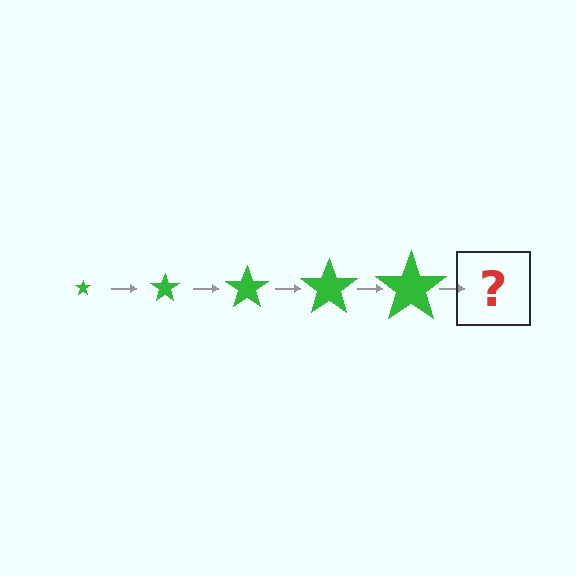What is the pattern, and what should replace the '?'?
The pattern is that the star gets progressively larger each step. The '?' should be a green star, larger than the previous one.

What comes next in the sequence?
The next element should be a green star, larger than the previous one.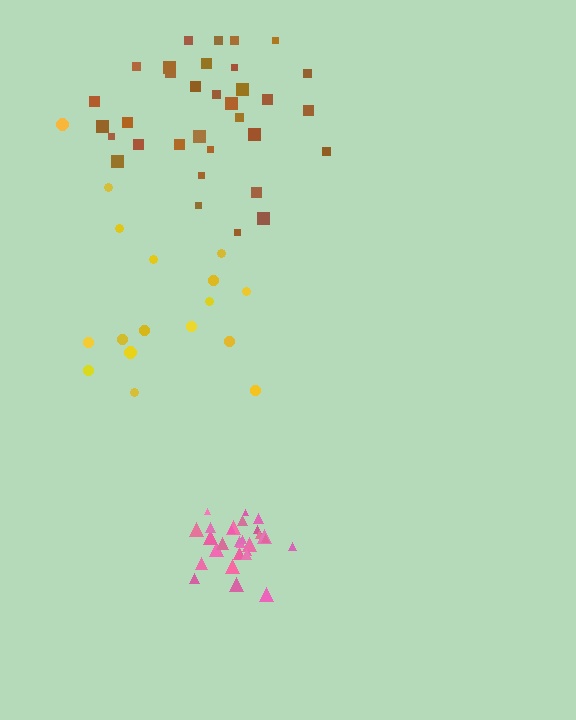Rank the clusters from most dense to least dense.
pink, brown, yellow.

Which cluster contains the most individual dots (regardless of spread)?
Brown (33).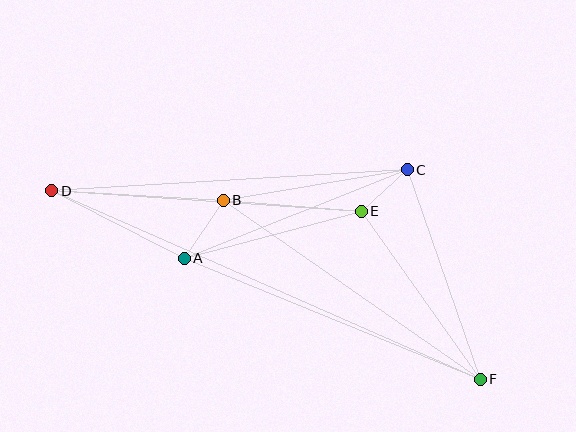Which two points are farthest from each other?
Points D and F are farthest from each other.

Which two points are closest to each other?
Points C and E are closest to each other.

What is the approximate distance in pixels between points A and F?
The distance between A and F is approximately 320 pixels.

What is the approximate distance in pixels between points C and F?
The distance between C and F is approximately 222 pixels.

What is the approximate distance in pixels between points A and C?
The distance between A and C is approximately 240 pixels.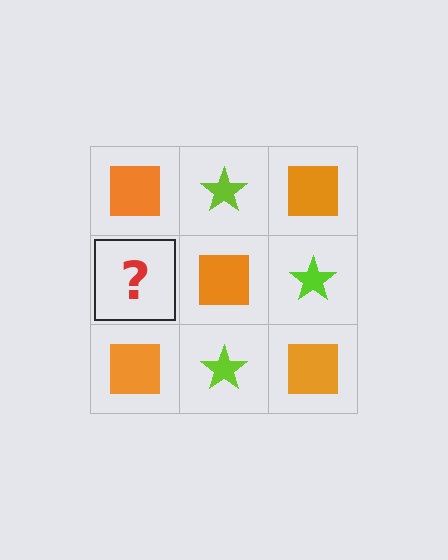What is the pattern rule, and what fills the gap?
The rule is that it alternates orange square and lime star in a checkerboard pattern. The gap should be filled with a lime star.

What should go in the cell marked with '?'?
The missing cell should contain a lime star.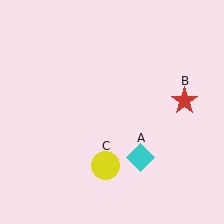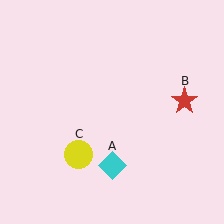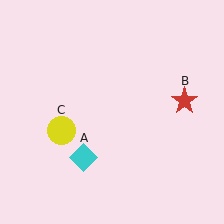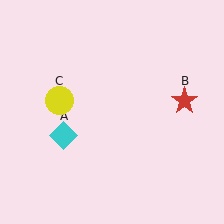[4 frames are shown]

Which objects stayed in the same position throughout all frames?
Red star (object B) remained stationary.